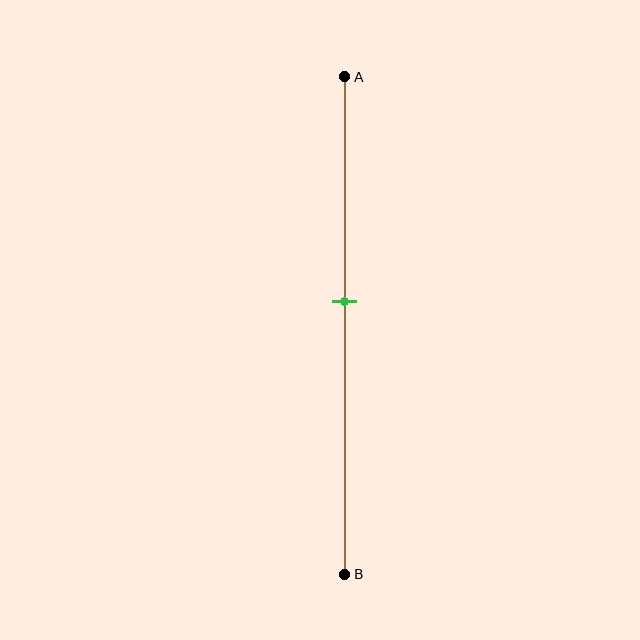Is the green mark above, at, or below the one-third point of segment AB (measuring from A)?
The green mark is below the one-third point of segment AB.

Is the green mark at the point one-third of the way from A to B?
No, the mark is at about 45% from A, not at the 33% one-third point.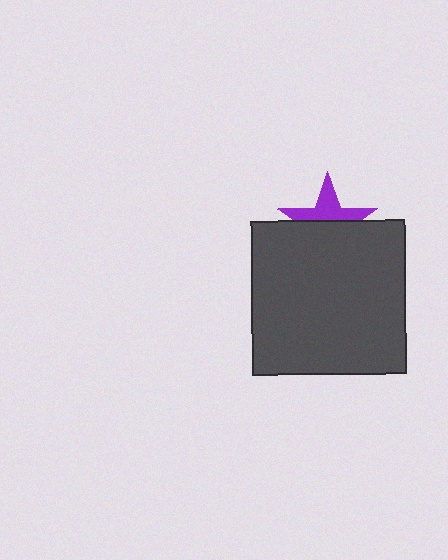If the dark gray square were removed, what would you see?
You would see the complete purple star.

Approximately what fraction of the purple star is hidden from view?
Roughly 54% of the purple star is hidden behind the dark gray square.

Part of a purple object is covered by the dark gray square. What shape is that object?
It is a star.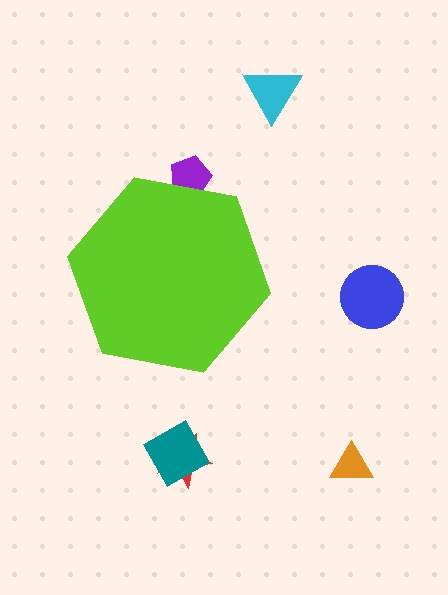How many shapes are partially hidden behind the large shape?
1 shape is partially hidden.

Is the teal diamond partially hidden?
No, the teal diamond is fully visible.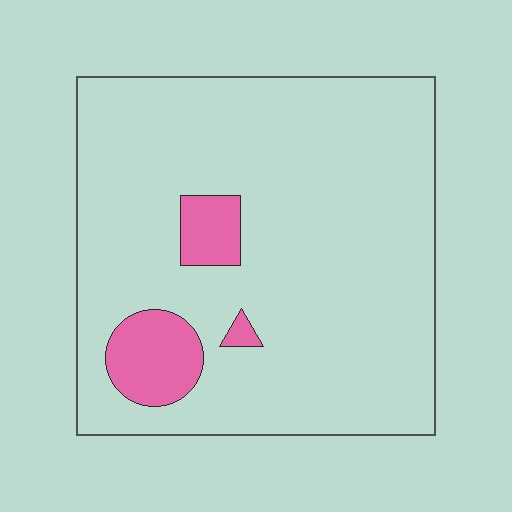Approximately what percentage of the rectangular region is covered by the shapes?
Approximately 10%.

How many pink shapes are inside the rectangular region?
3.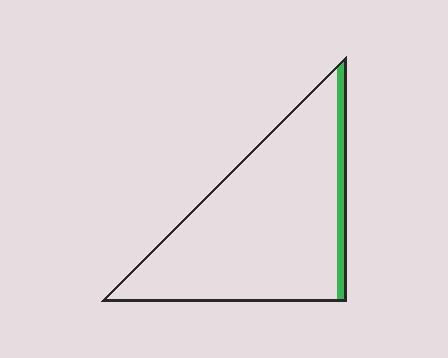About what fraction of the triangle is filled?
About one tenth (1/10).